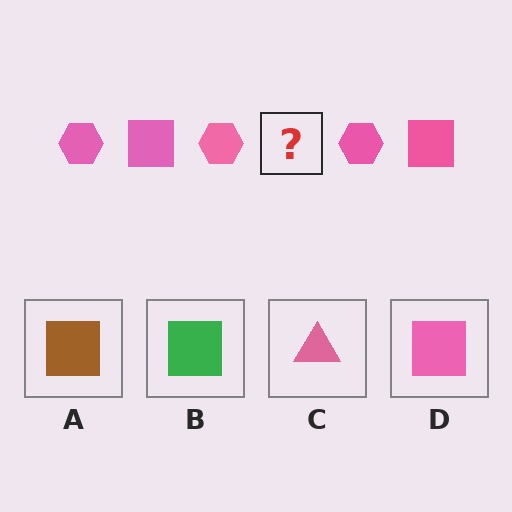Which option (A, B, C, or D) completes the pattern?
D.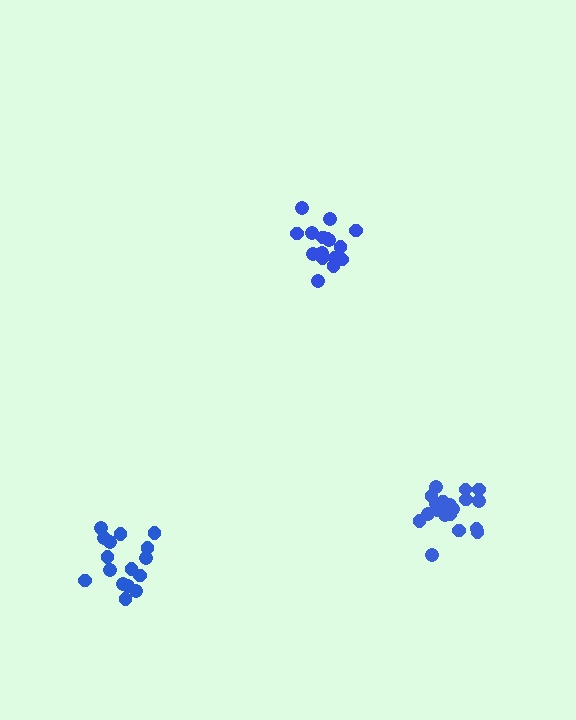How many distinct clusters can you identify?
There are 3 distinct clusters.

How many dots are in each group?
Group 1: 17 dots, Group 2: 16 dots, Group 3: 19 dots (52 total).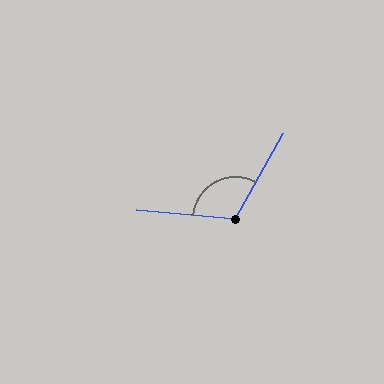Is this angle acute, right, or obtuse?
It is obtuse.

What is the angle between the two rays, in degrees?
Approximately 114 degrees.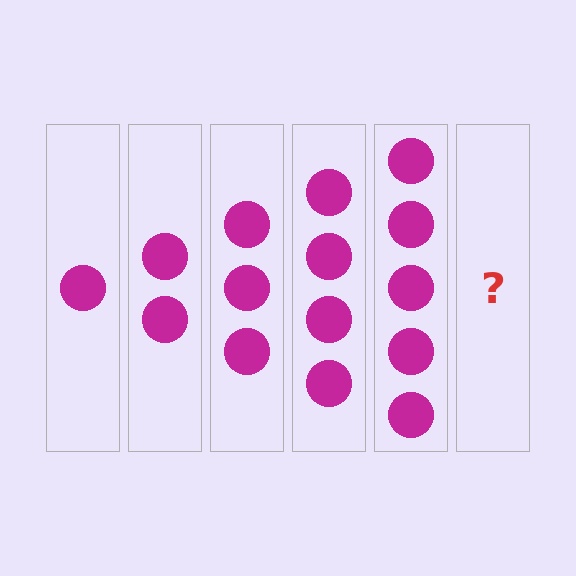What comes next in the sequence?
The next element should be 6 circles.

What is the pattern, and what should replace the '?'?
The pattern is that each step adds one more circle. The '?' should be 6 circles.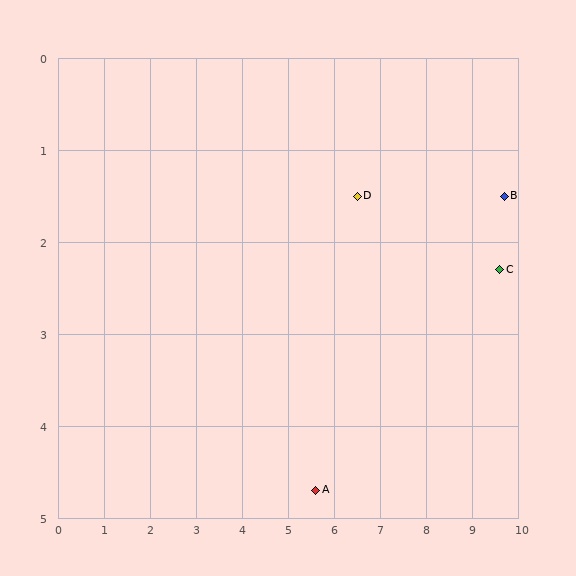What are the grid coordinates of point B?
Point B is at approximately (9.7, 1.5).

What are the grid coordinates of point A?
Point A is at approximately (5.6, 4.7).